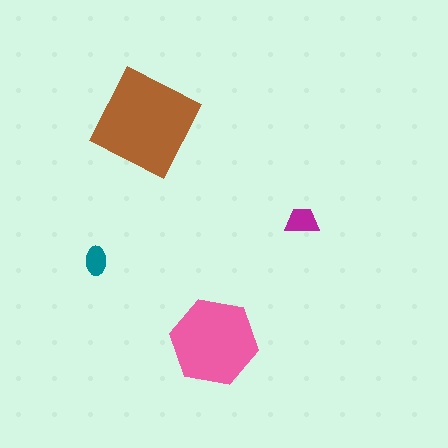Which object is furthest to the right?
The magenta trapezoid is rightmost.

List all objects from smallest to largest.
The teal ellipse, the magenta trapezoid, the pink hexagon, the brown diamond.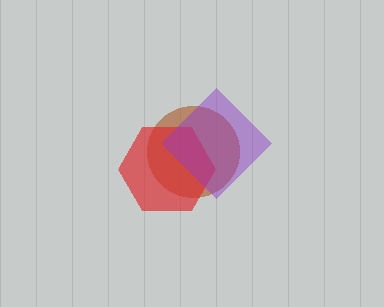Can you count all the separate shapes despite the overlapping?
Yes, there are 3 separate shapes.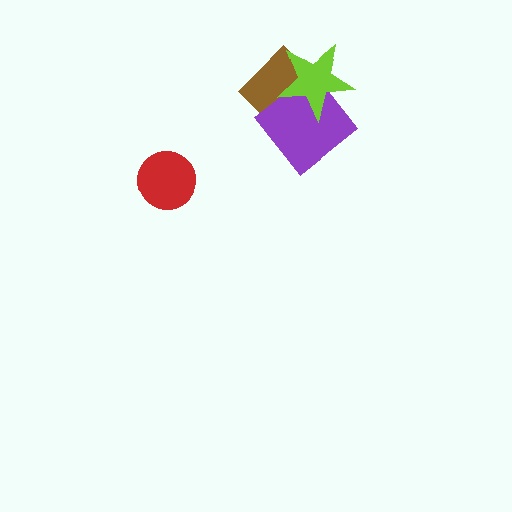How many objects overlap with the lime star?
2 objects overlap with the lime star.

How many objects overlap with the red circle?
0 objects overlap with the red circle.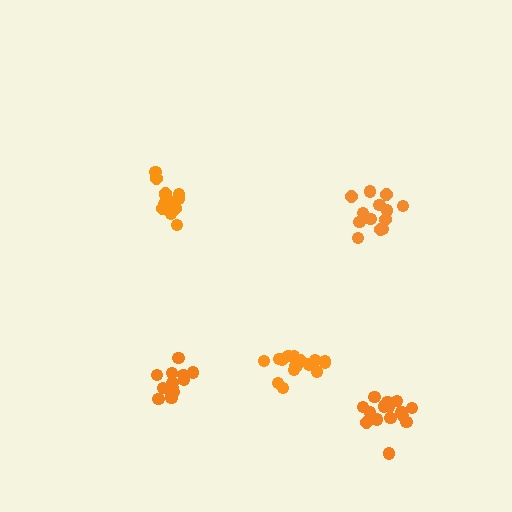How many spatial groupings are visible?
There are 5 spatial groupings.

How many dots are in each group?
Group 1: 14 dots, Group 2: 15 dots, Group 3: 15 dots, Group 4: 13 dots, Group 5: 19 dots (76 total).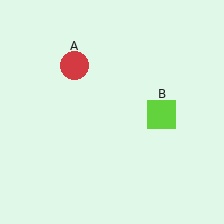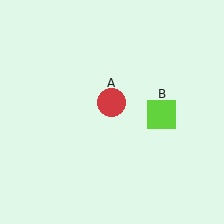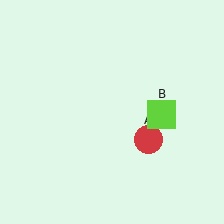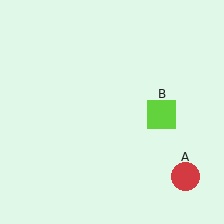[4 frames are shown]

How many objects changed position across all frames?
1 object changed position: red circle (object A).